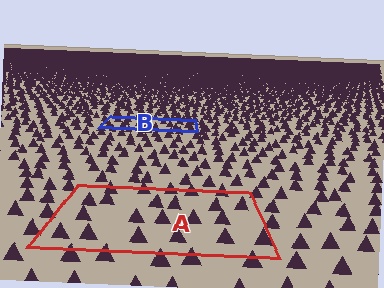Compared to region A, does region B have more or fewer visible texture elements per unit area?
Region B has more texture elements per unit area — they are packed more densely because it is farther away.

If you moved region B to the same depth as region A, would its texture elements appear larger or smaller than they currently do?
They would appear larger. At a closer depth, the same texture elements are projected at a bigger on-screen size.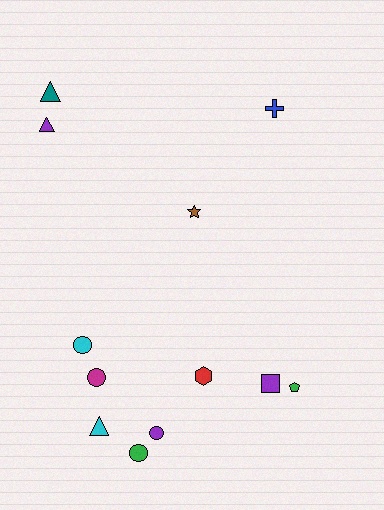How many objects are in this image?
There are 12 objects.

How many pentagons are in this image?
There is 1 pentagon.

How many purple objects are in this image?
There are 3 purple objects.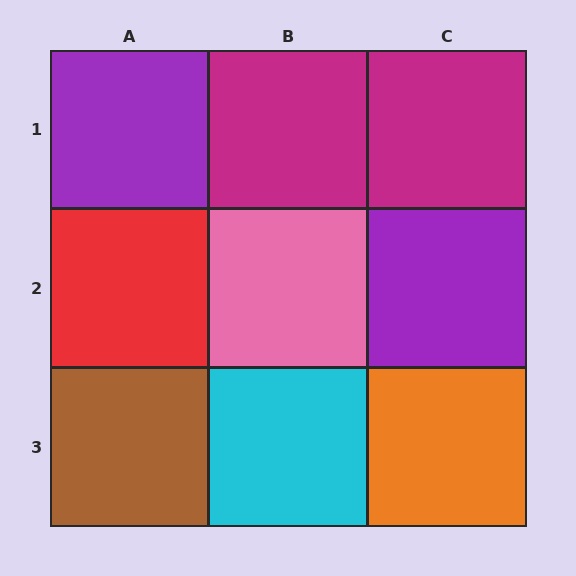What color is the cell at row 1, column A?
Purple.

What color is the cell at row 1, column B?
Magenta.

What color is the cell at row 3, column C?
Orange.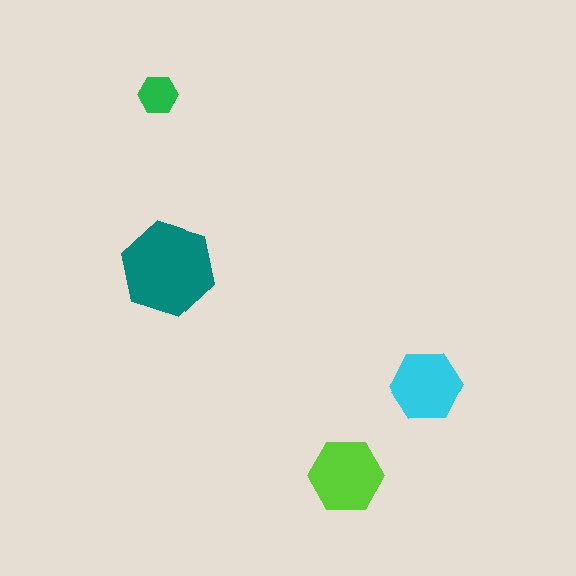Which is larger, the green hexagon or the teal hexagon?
The teal one.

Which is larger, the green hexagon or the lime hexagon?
The lime one.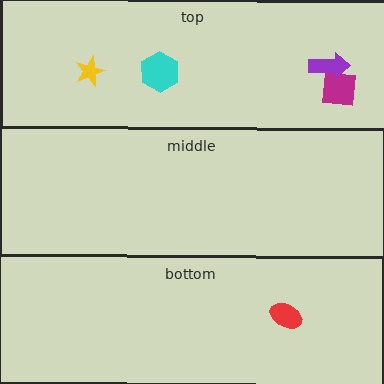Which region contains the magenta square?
The top region.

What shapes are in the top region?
The magenta square, the purple arrow, the cyan hexagon, the yellow star.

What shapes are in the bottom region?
The red ellipse.